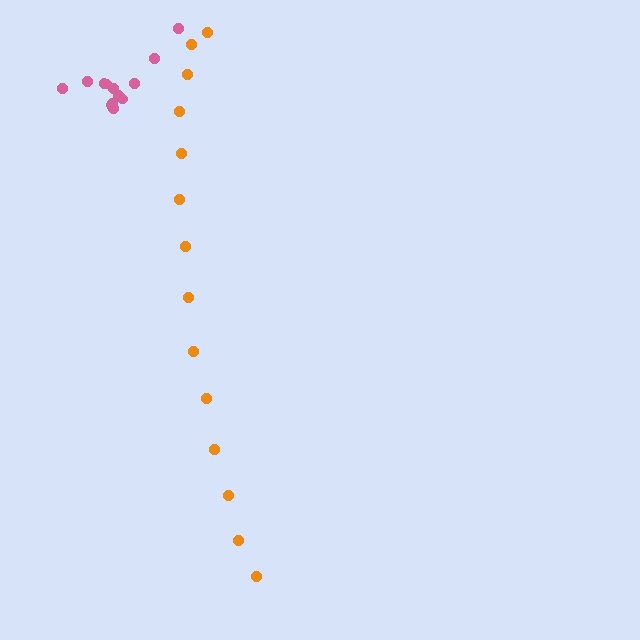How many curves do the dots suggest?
There are 2 distinct paths.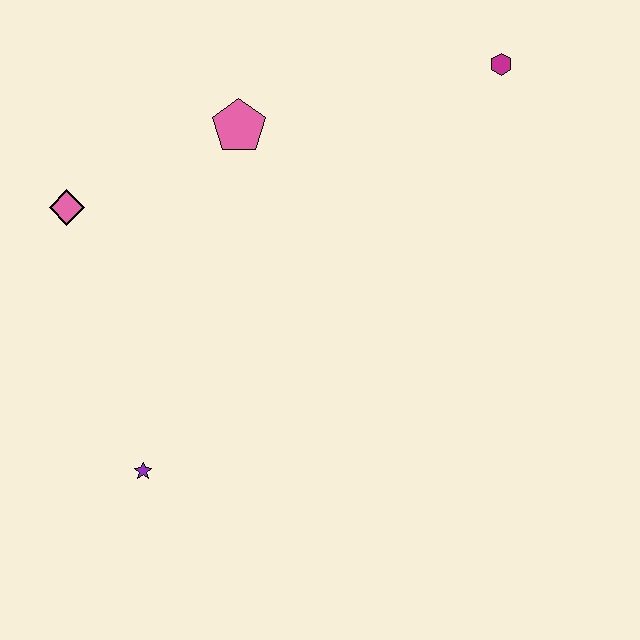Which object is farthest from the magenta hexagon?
The purple star is farthest from the magenta hexagon.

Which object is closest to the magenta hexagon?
The pink pentagon is closest to the magenta hexagon.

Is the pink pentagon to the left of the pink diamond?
No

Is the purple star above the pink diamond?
No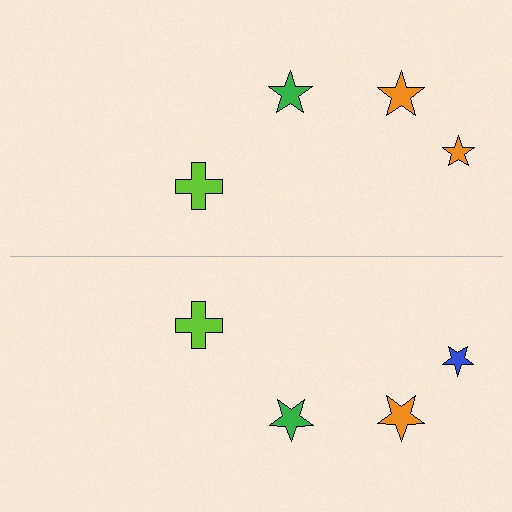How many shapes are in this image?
There are 8 shapes in this image.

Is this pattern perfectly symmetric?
No, the pattern is not perfectly symmetric. The blue star on the bottom side breaks the symmetry — its mirror counterpart is orange.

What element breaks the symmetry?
The blue star on the bottom side breaks the symmetry — its mirror counterpart is orange.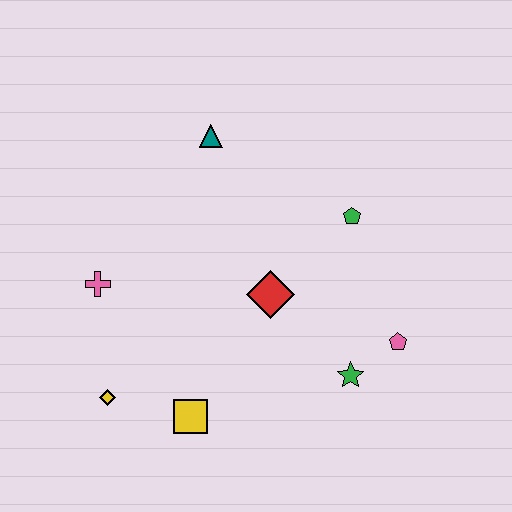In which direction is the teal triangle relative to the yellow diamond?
The teal triangle is above the yellow diamond.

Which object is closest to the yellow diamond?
The yellow square is closest to the yellow diamond.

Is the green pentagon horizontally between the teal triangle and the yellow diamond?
No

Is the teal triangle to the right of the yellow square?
Yes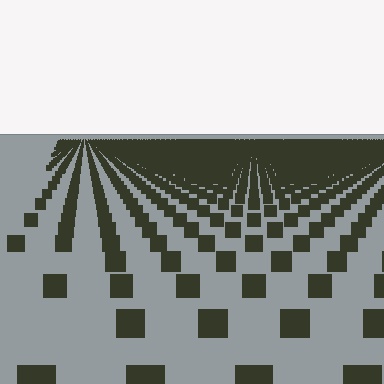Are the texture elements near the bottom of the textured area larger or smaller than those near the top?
Larger. Near the bottom, elements are closer to the viewer and appear at a bigger on-screen size.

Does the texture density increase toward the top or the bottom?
Density increases toward the top.